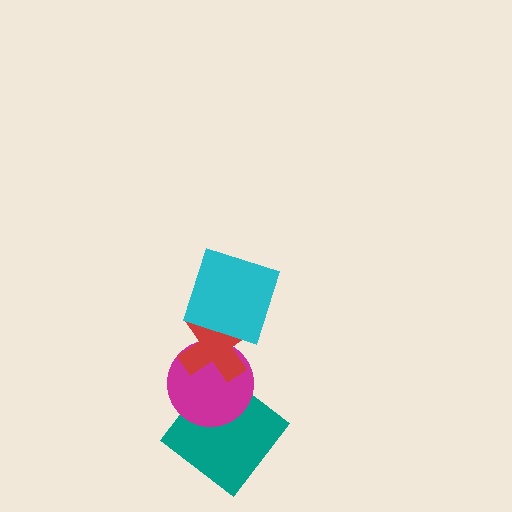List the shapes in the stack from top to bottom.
From top to bottom: the cyan square, the red cross, the magenta circle, the teal diamond.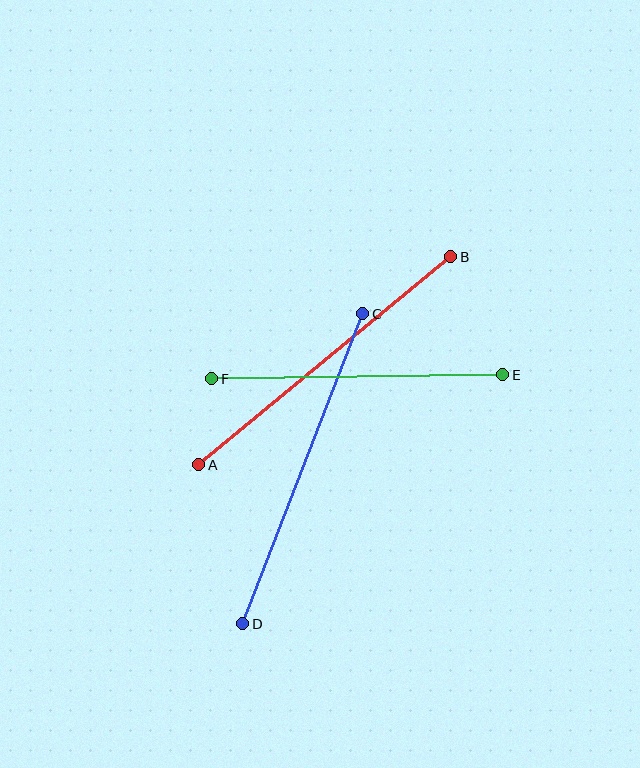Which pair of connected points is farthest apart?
Points C and D are farthest apart.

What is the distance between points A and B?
The distance is approximately 327 pixels.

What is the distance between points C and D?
The distance is approximately 333 pixels.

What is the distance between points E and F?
The distance is approximately 291 pixels.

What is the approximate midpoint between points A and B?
The midpoint is at approximately (325, 361) pixels.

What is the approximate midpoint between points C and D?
The midpoint is at approximately (303, 469) pixels.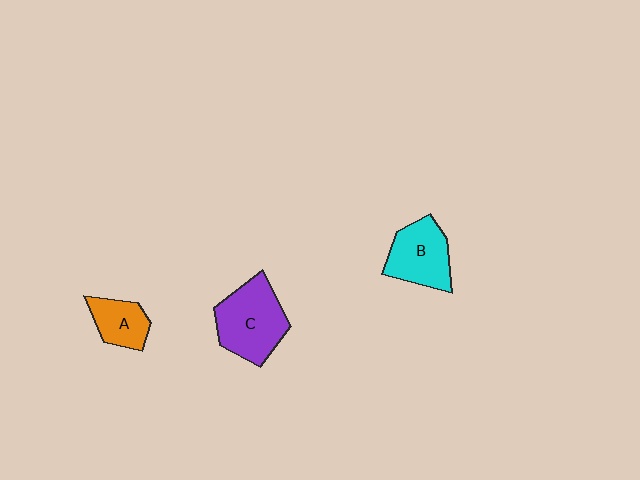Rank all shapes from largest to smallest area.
From largest to smallest: C (purple), B (cyan), A (orange).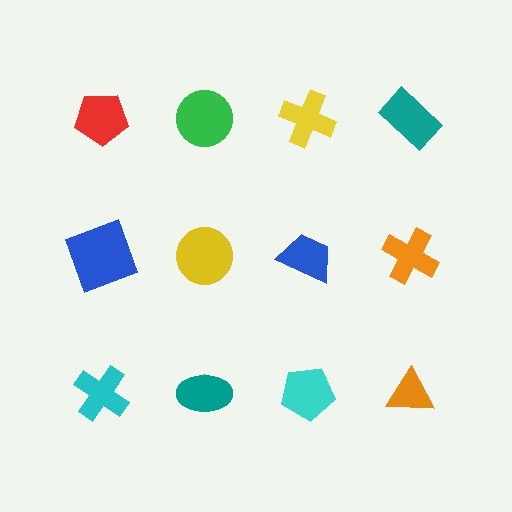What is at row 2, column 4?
An orange cross.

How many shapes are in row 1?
4 shapes.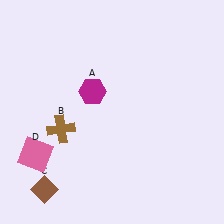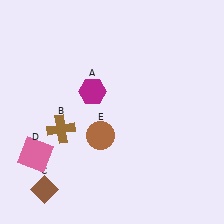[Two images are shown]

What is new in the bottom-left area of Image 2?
A brown circle (E) was added in the bottom-left area of Image 2.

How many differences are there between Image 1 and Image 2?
There is 1 difference between the two images.